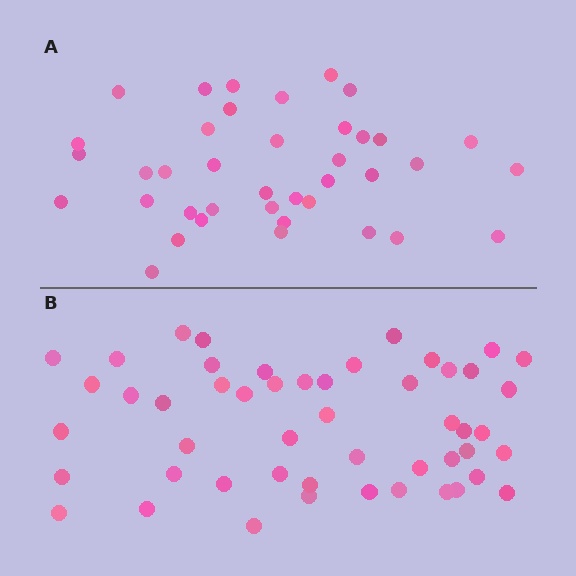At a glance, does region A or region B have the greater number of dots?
Region B (the bottom region) has more dots.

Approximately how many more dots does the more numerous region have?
Region B has roughly 12 or so more dots than region A.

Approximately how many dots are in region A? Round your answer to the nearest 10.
About 40 dots. (The exact count is 39, which rounds to 40.)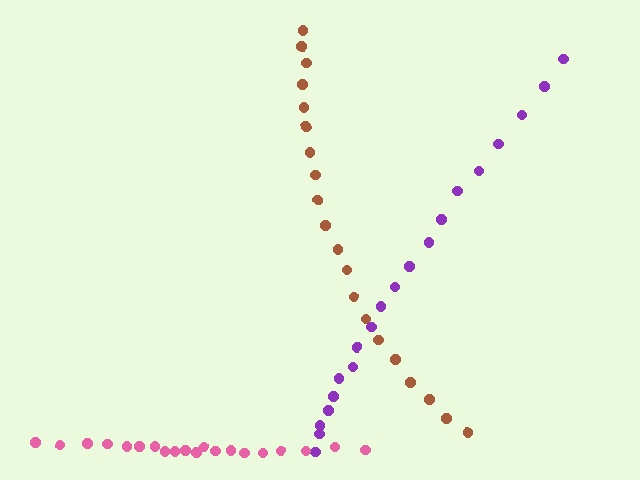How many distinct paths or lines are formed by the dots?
There are 3 distinct paths.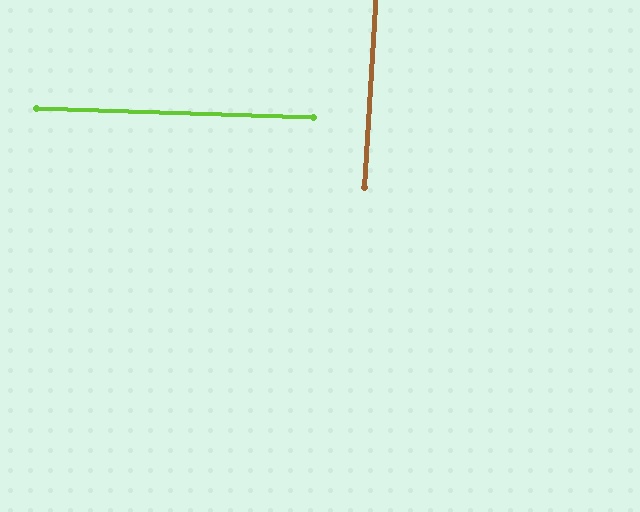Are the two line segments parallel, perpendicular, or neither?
Perpendicular — they meet at approximately 88°.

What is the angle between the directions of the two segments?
Approximately 88 degrees.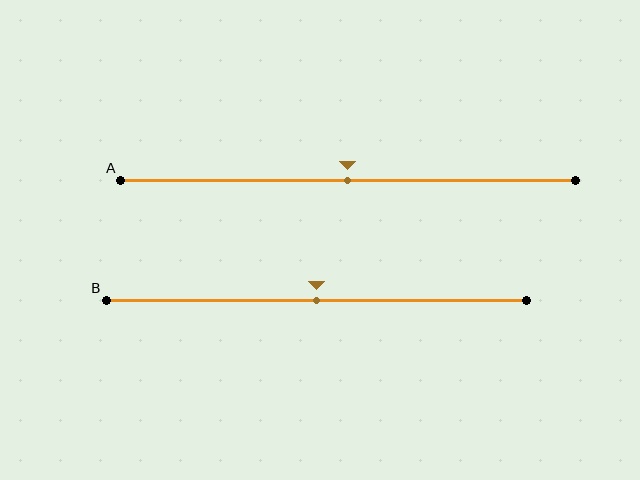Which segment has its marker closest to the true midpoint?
Segment A has its marker closest to the true midpoint.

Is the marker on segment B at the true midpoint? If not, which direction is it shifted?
Yes, the marker on segment B is at the true midpoint.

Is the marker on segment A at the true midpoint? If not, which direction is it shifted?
Yes, the marker on segment A is at the true midpoint.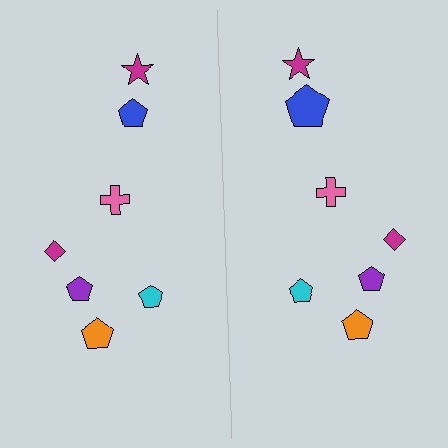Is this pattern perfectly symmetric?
No, the pattern is not perfectly symmetric. The blue pentagon on the right side has a different size than its mirror counterpart.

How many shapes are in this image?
There are 14 shapes in this image.